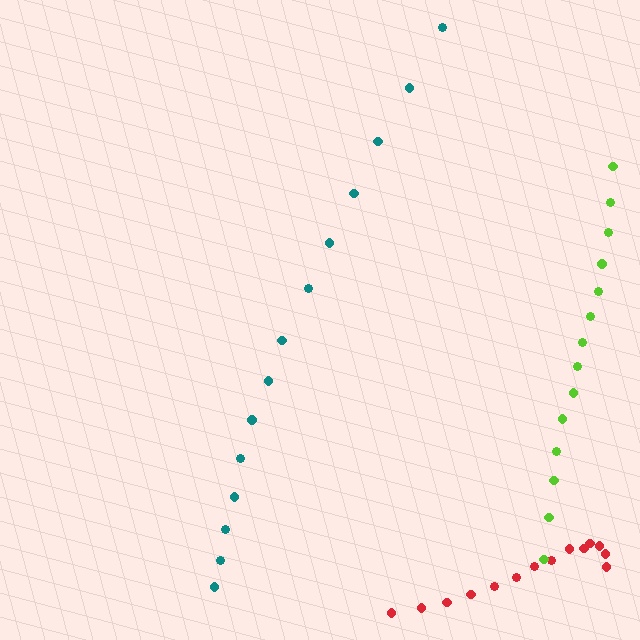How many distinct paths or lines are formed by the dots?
There are 3 distinct paths.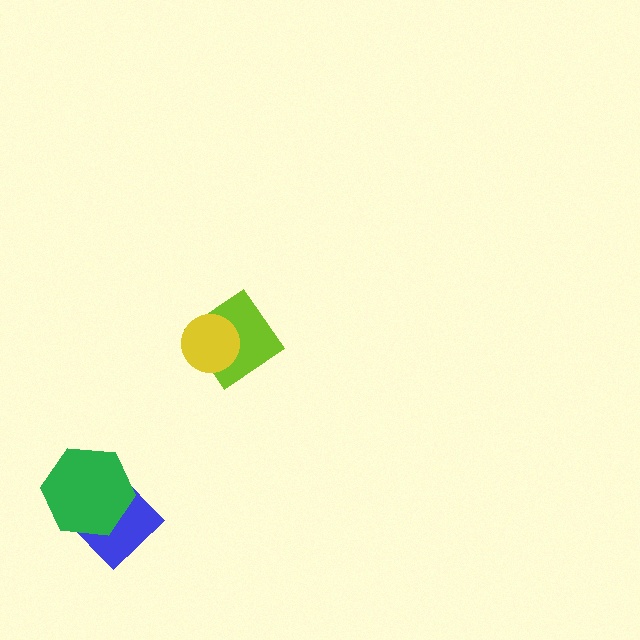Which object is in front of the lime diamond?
The yellow circle is in front of the lime diamond.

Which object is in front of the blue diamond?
The green hexagon is in front of the blue diamond.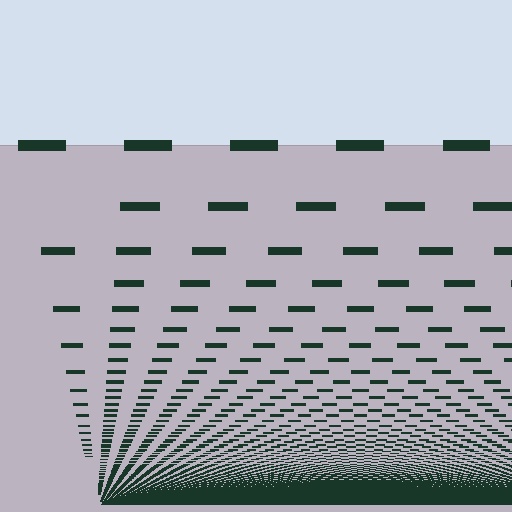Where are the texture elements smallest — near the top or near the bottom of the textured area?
Near the bottom.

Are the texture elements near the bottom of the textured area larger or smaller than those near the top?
Smaller. The gradient is inverted — elements near the bottom are smaller and denser.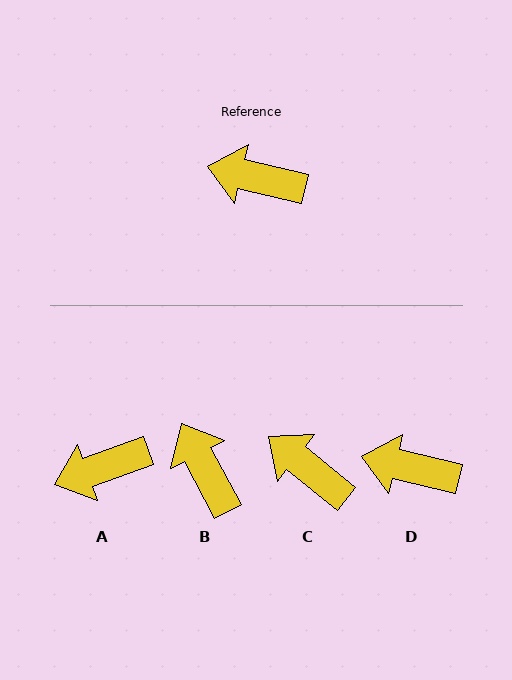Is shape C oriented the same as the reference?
No, it is off by about 25 degrees.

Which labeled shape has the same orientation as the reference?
D.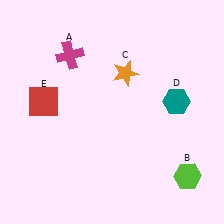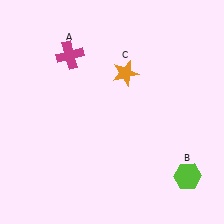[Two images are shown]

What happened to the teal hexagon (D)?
The teal hexagon (D) was removed in Image 2. It was in the top-right area of Image 1.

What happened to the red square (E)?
The red square (E) was removed in Image 2. It was in the top-left area of Image 1.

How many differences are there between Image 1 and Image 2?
There are 2 differences between the two images.